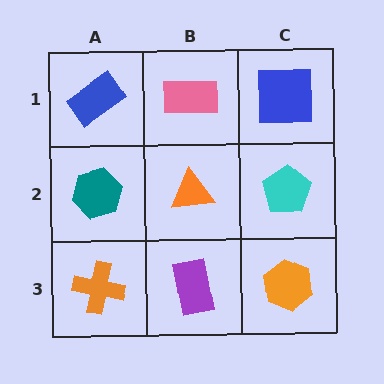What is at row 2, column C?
A cyan pentagon.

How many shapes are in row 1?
3 shapes.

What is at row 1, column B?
A pink rectangle.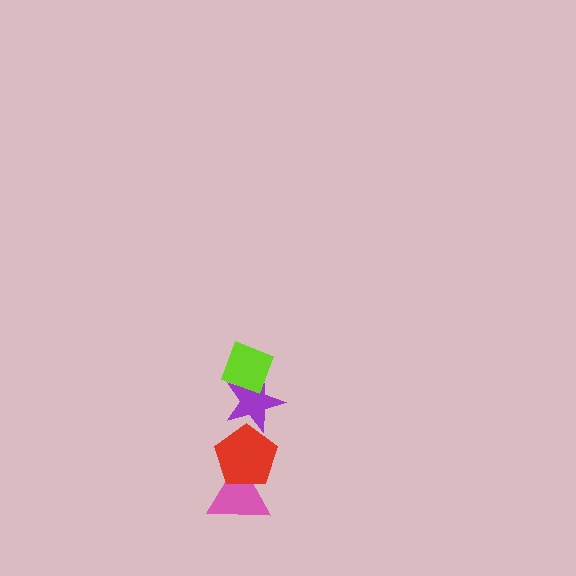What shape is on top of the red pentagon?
The purple star is on top of the red pentagon.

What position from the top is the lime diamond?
The lime diamond is 1st from the top.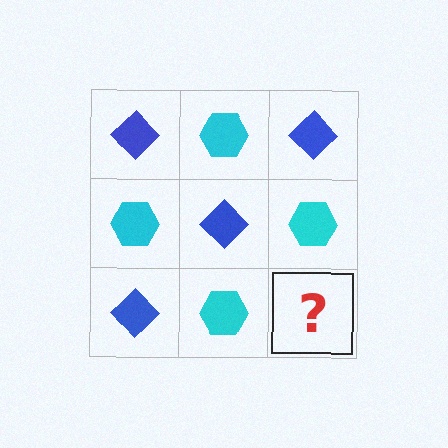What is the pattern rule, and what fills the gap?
The rule is that it alternates blue diamond and cyan hexagon in a checkerboard pattern. The gap should be filled with a blue diamond.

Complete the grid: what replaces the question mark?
The question mark should be replaced with a blue diamond.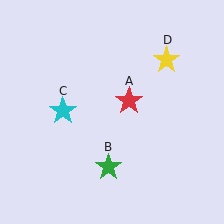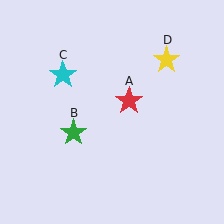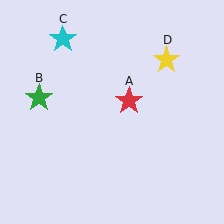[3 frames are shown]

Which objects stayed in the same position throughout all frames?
Red star (object A) and yellow star (object D) remained stationary.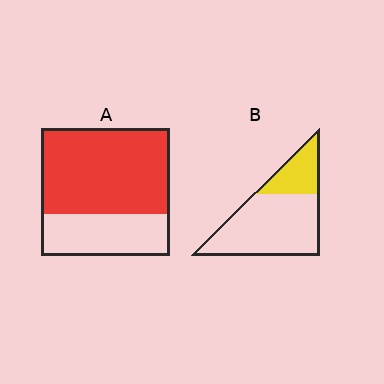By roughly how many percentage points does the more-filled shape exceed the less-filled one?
By roughly 40 percentage points (A over B).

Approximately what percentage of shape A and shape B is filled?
A is approximately 65% and B is approximately 25%.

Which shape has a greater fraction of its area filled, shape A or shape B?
Shape A.